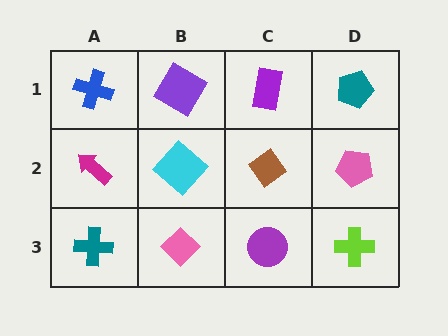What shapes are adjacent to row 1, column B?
A cyan diamond (row 2, column B), a blue cross (row 1, column A), a purple rectangle (row 1, column C).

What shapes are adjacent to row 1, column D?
A pink pentagon (row 2, column D), a purple rectangle (row 1, column C).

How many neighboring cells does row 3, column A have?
2.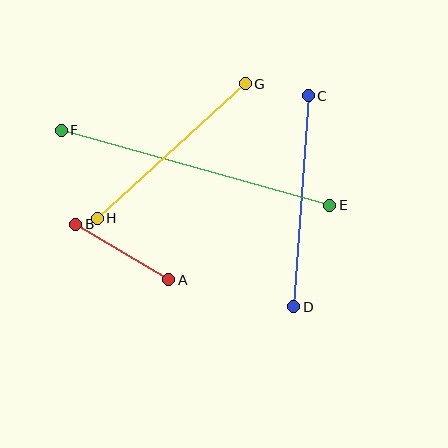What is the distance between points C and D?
The distance is approximately 212 pixels.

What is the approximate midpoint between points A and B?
The midpoint is at approximately (122, 252) pixels.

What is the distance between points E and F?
The distance is approximately 278 pixels.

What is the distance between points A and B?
The distance is approximately 109 pixels.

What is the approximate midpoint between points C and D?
The midpoint is at approximately (301, 201) pixels.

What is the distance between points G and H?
The distance is approximately 200 pixels.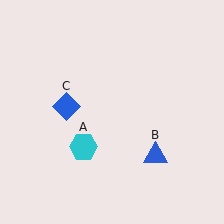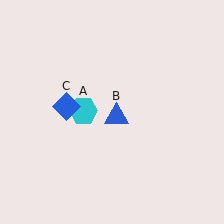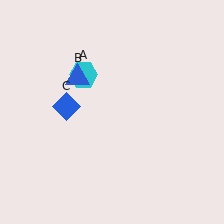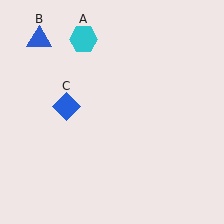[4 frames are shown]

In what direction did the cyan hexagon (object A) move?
The cyan hexagon (object A) moved up.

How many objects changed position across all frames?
2 objects changed position: cyan hexagon (object A), blue triangle (object B).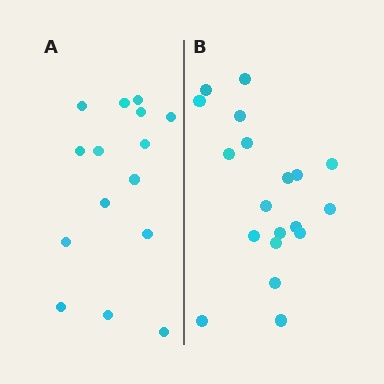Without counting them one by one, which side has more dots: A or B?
Region B (the right region) has more dots.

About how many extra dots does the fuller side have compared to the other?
Region B has about 4 more dots than region A.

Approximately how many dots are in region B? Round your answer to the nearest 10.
About 20 dots. (The exact count is 19, which rounds to 20.)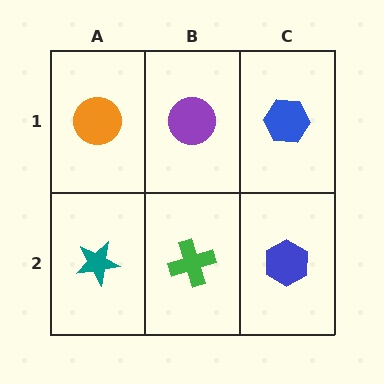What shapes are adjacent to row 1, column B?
A green cross (row 2, column B), an orange circle (row 1, column A), a blue hexagon (row 1, column C).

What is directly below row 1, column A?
A teal star.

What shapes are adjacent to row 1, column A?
A teal star (row 2, column A), a purple circle (row 1, column B).